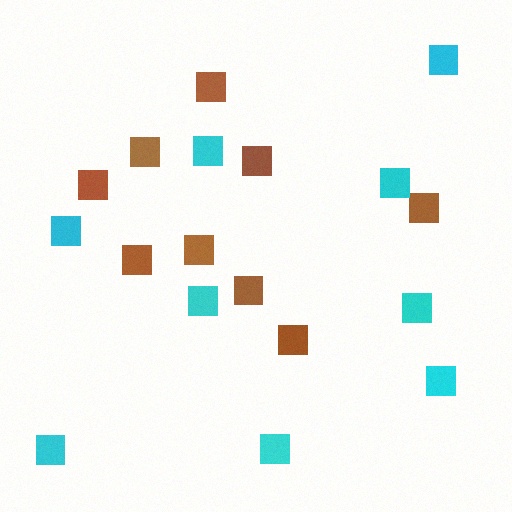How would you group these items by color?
There are 2 groups: one group of brown squares (9) and one group of cyan squares (9).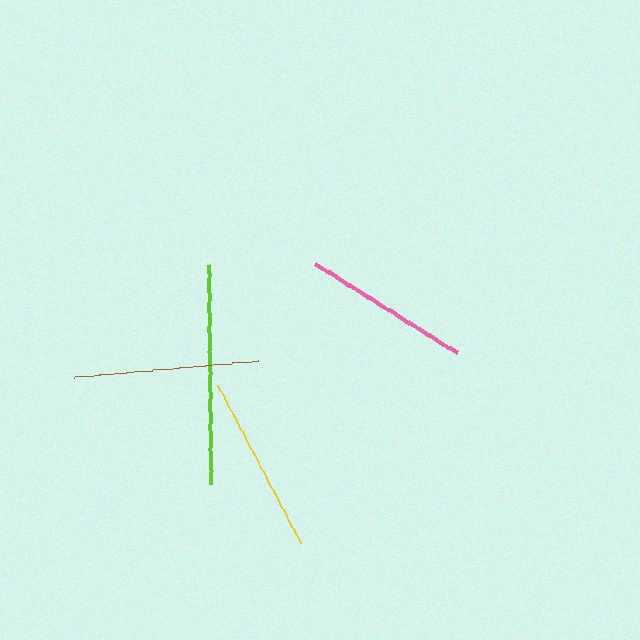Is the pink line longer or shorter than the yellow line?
The yellow line is longer than the pink line.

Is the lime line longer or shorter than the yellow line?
The lime line is longer than the yellow line.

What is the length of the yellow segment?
The yellow segment is approximately 178 pixels long.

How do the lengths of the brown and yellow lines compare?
The brown and yellow lines are approximately the same length.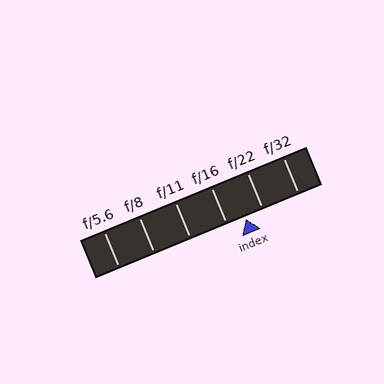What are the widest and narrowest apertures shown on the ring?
The widest aperture shown is f/5.6 and the narrowest is f/32.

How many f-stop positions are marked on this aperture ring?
There are 6 f-stop positions marked.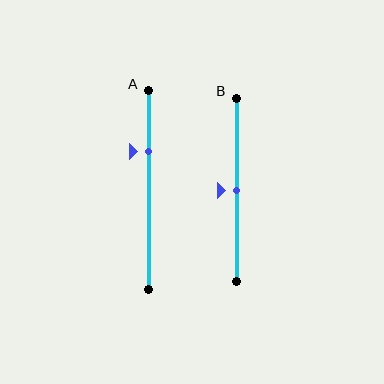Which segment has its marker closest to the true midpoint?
Segment B has its marker closest to the true midpoint.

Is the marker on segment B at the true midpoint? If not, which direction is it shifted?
Yes, the marker on segment B is at the true midpoint.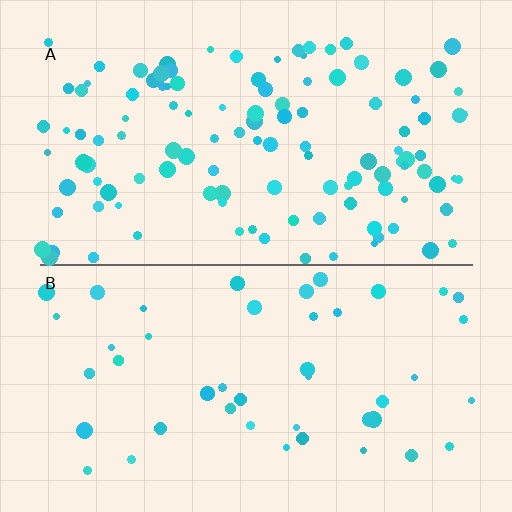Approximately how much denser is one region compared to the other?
Approximately 2.6× — region A over region B.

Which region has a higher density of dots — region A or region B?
A (the top).